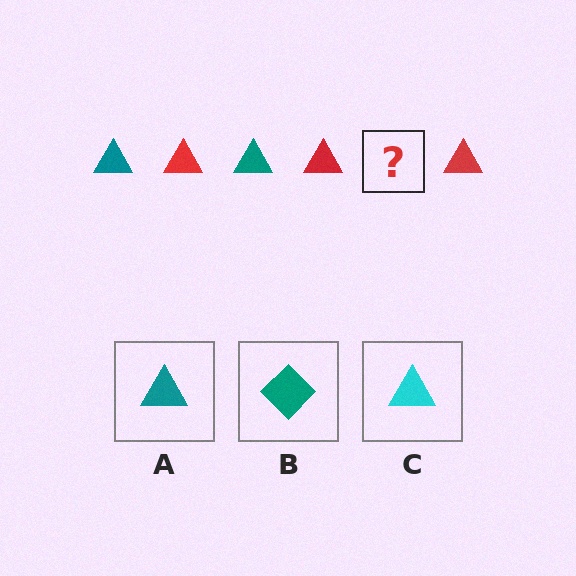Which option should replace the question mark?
Option A.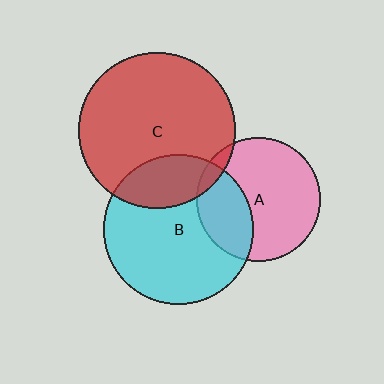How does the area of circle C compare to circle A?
Approximately 1.6 times.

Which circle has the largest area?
Circle C (red).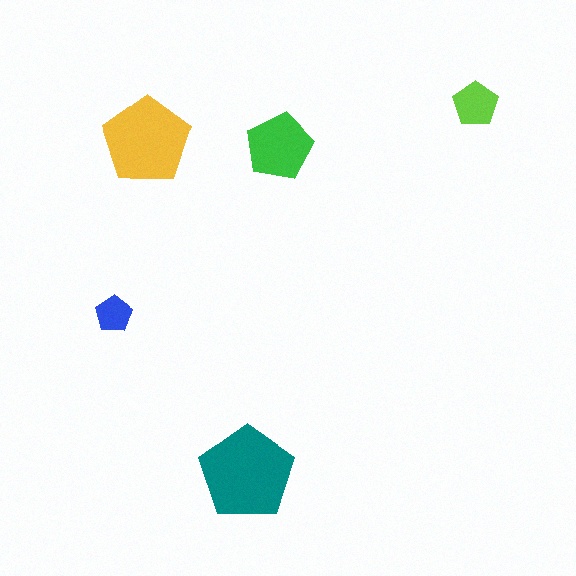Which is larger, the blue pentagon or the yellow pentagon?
The yellow one.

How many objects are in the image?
There are 5 objects in the image.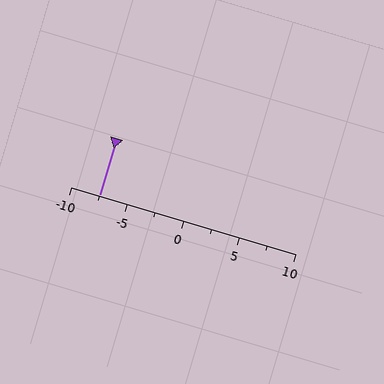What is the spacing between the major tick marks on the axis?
The major ticks are spaced 5 apart.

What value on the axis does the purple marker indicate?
The marker indicates approximately -7.5.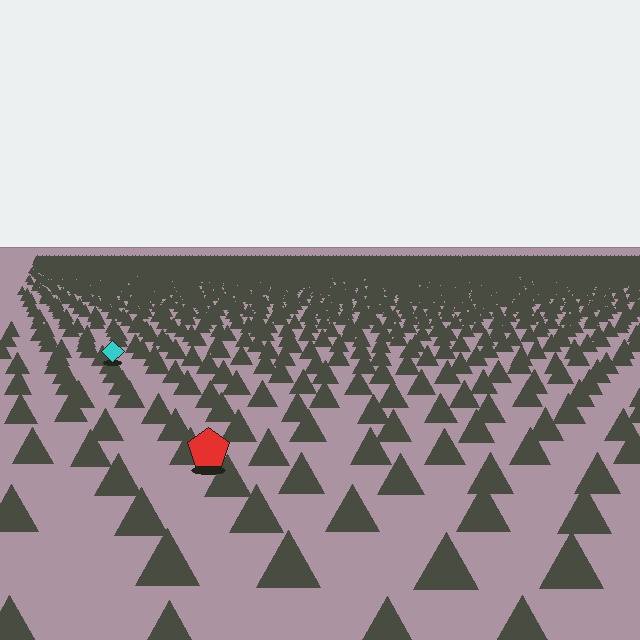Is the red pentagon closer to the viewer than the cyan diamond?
Yes. The red pentagon is closer — you can tell from the texture gradient: the ground texture is coarser near it.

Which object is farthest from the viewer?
The cyan diamond is farthest from the viewer. It appears smaller and the ground texture around it is denser.